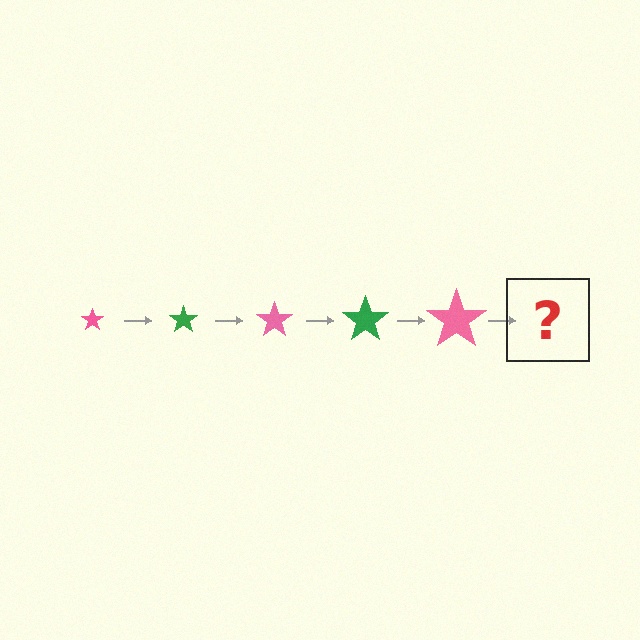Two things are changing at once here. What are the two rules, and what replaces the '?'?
The two rules are that the star grows larger each step and the color cycles through pink and green. The '?' should be a green star, larger than the previous one.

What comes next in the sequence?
The next element should be a green star, larger than the previous one.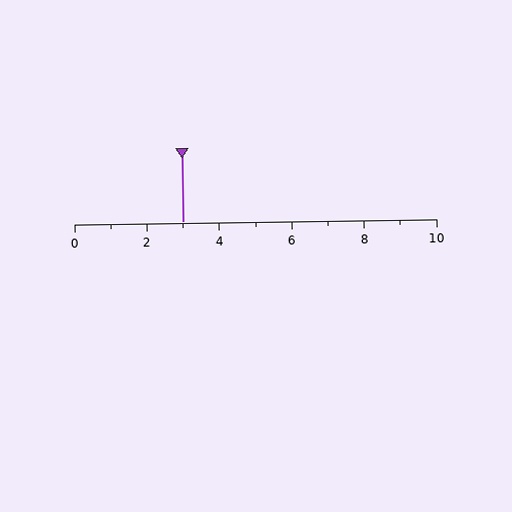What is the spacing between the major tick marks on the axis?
The major ticks are spaced 2 apart.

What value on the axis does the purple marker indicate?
The marker indicates approximately 3.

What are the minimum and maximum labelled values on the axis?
The axis runs from 0 to 10.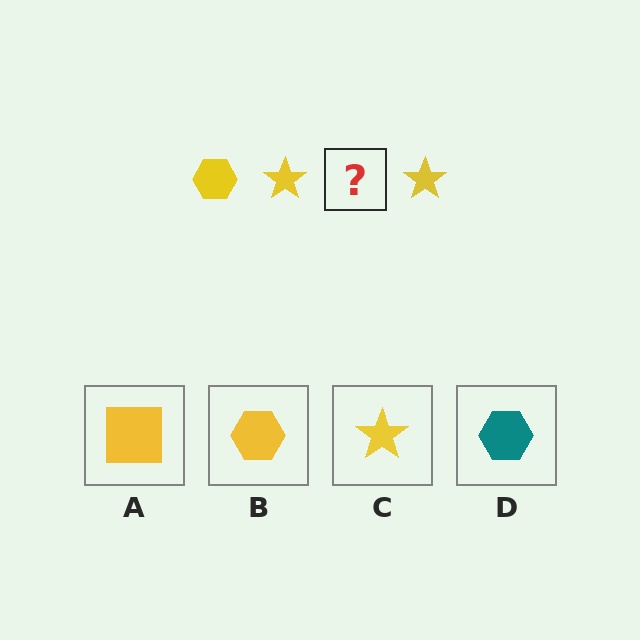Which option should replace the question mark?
Option B.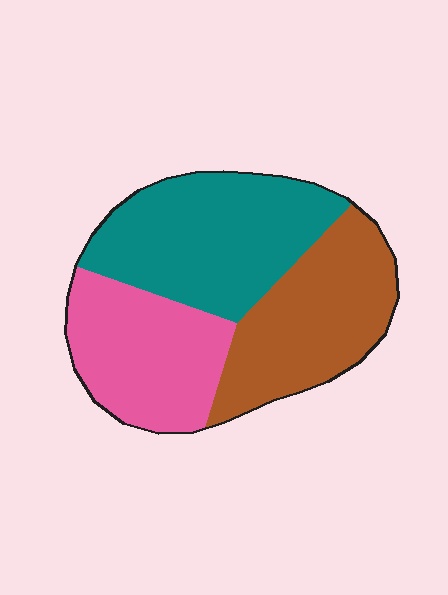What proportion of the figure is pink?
Pink takes up between a quarter and a half of the figure.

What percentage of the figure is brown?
Brown takes up about one third (1/3) of the figure.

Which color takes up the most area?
Teal, at roughly 40%.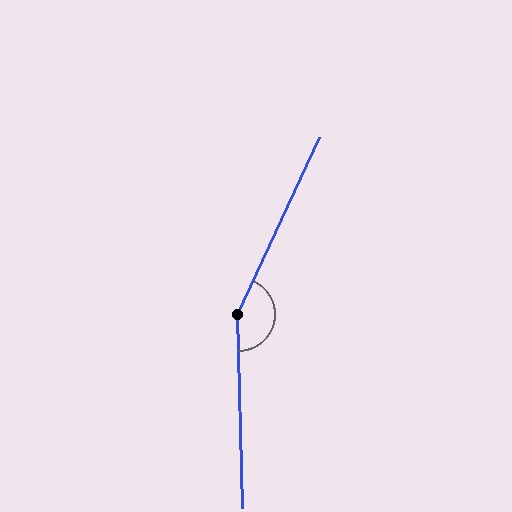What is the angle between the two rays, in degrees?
Approximately 154 degrees.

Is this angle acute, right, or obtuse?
It is obtuse.